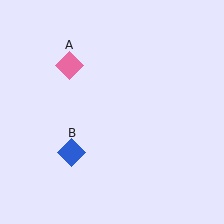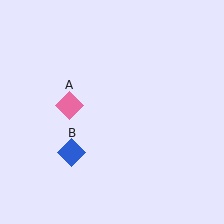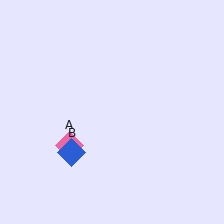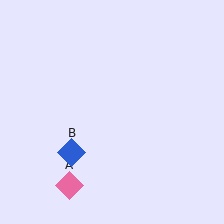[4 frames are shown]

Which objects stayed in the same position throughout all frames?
Blue diamond (object B) remained stationary.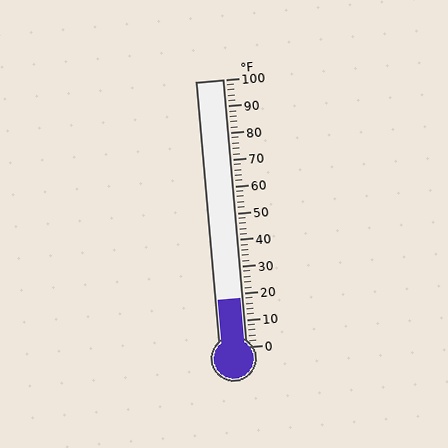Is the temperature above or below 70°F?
The temperature is below 70°F.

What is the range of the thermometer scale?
The thermometer scale ranges from 0°F to 100°F.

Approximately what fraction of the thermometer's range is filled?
The thermometer is filled to approximately 20% of its range.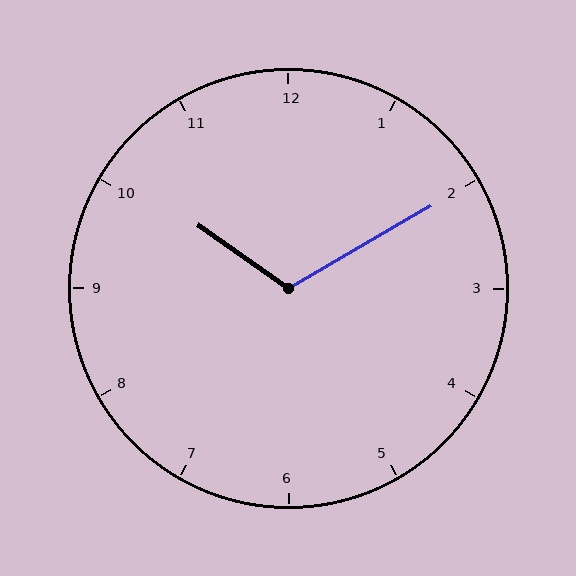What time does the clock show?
10:10.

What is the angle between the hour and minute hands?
Approximately 115 degrees.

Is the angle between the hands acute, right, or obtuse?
It is obtuse.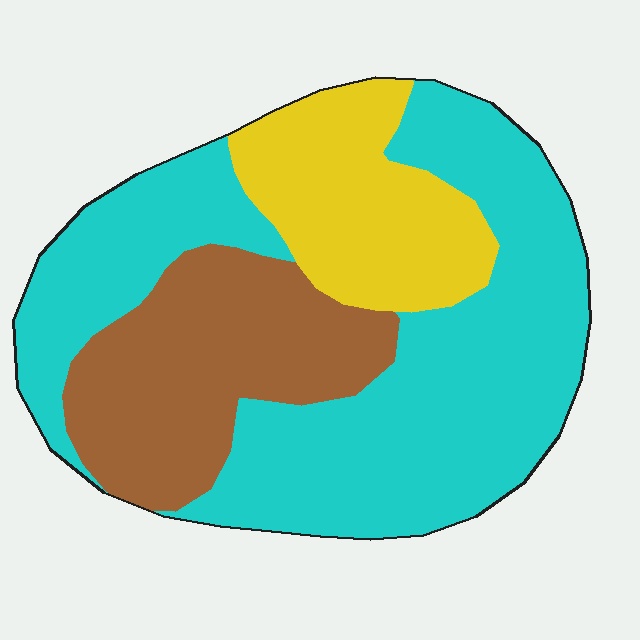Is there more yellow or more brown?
Brown.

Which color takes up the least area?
Yellow, at roughly 20%.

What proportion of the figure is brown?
Brown covers 25% of the figure.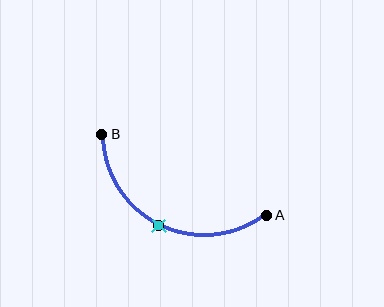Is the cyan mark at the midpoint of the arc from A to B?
Yes. The cyan mark lies on the arc at equal arc-length from both A and B — it is the arc midpoint.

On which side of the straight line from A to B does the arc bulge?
The arc bulges below the straight line connecting A and B.